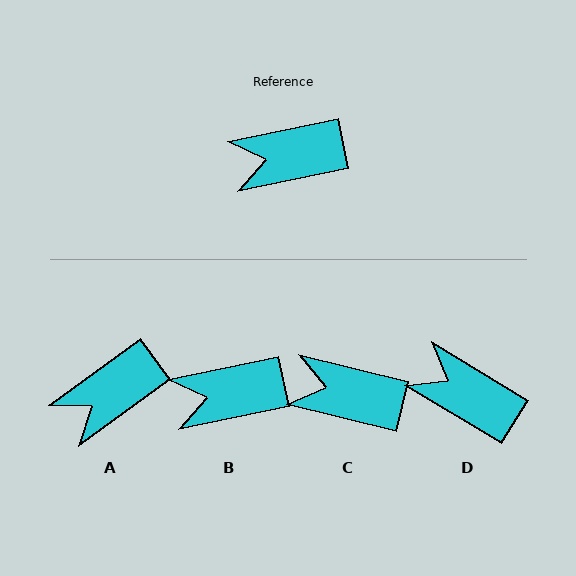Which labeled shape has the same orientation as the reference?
B.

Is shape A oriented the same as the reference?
No, it is off by about 25 degrees.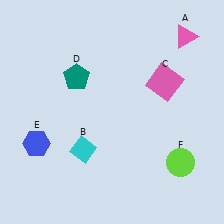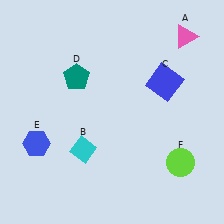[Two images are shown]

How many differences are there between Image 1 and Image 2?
There is 1 difference between the two images.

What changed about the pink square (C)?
In Image 1, C is pink. In Image 2, it changed to blue.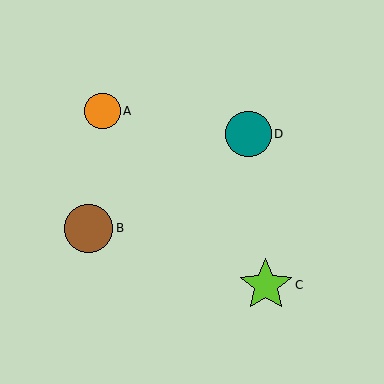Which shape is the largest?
The lime star (labeled C) is the largest.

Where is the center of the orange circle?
The center of the orange circle is at (102, 111).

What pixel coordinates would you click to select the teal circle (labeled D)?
Click at (248, 134) to select the teal circle D.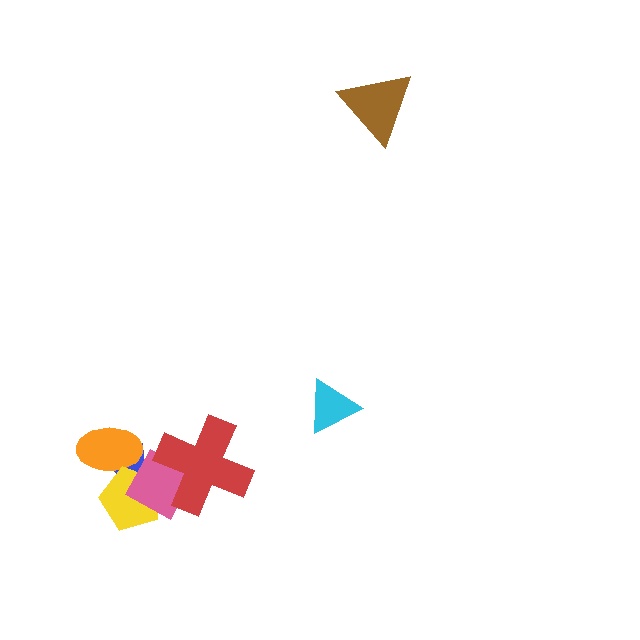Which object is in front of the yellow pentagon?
The pink square is in front of the yellow pentagon.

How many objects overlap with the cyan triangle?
0 objects overlap with the cyan triangle.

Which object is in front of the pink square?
The red cross is in front of the pink square.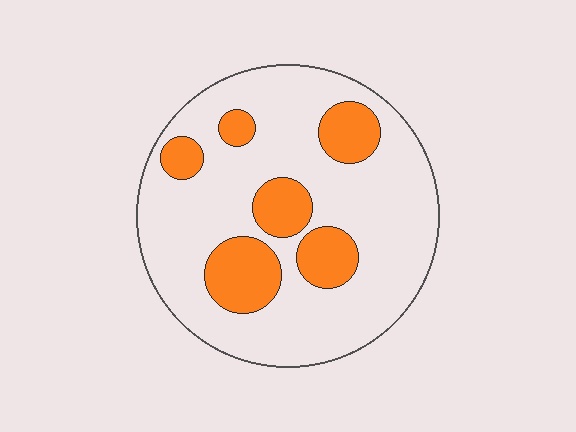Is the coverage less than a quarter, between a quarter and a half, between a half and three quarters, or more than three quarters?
Less than a quarter.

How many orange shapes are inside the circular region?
6.